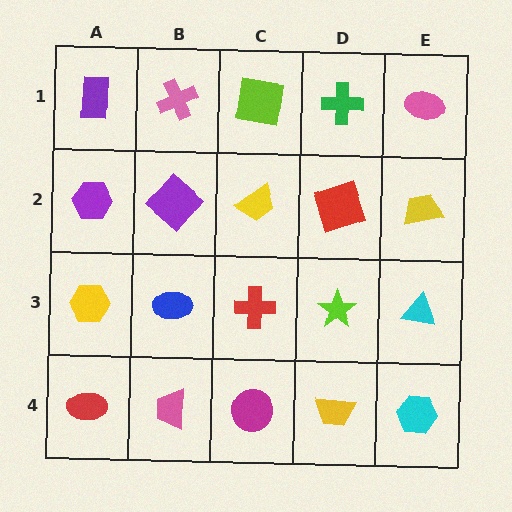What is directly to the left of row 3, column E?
A lime star.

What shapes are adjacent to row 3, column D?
A red square (row 2, column D), a yellow trapezoid (row 4, column D), a red cross (row 3, column C), a cyan triangle (row 3, column E).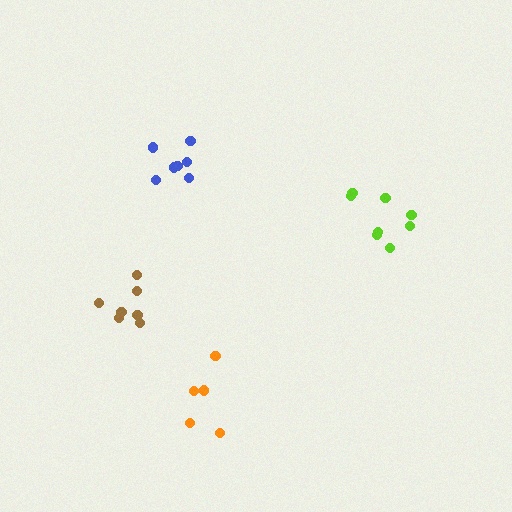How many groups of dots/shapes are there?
There are 4 groups.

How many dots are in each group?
Group 1: 5 dots, Group 2: 7 dots, Group 3: 8 dots, Group 4: 7 dots (27 total).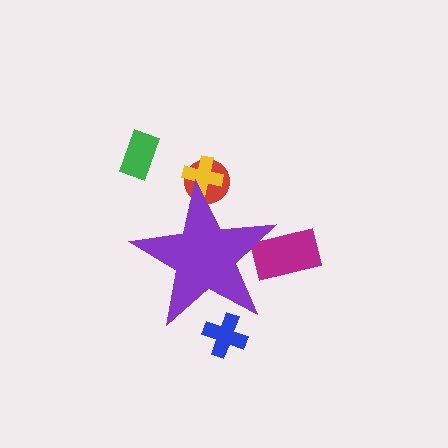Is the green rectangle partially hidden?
No, the green rectangle is fully visible.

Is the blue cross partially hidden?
Yes, the blue cross is partially hidden behind the purple star.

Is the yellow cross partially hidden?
Yes, the yellow cross is partially hidden behind the purple star.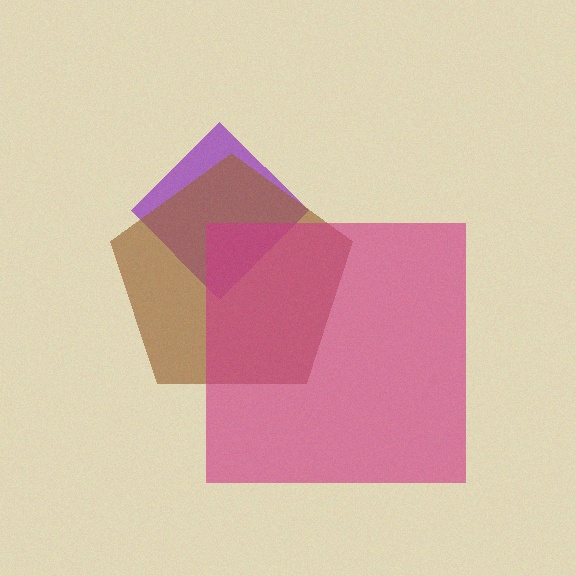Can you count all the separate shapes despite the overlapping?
Yes, there are 3 separate shapes.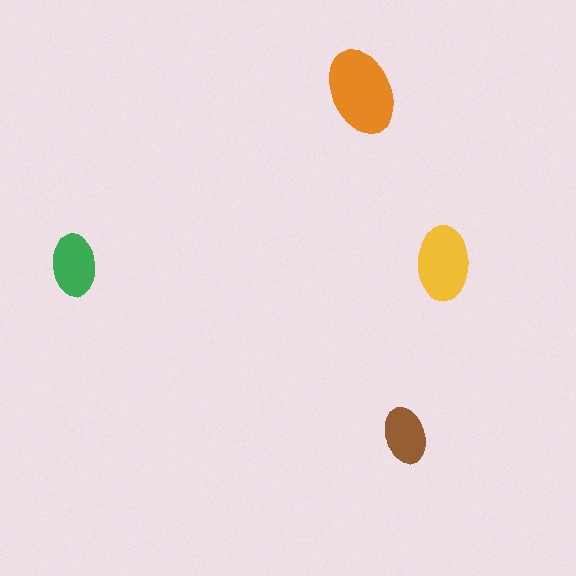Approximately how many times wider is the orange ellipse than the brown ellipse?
About 1.5 times wider.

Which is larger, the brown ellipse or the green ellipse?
The green one.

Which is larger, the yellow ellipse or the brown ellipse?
The yellow one.